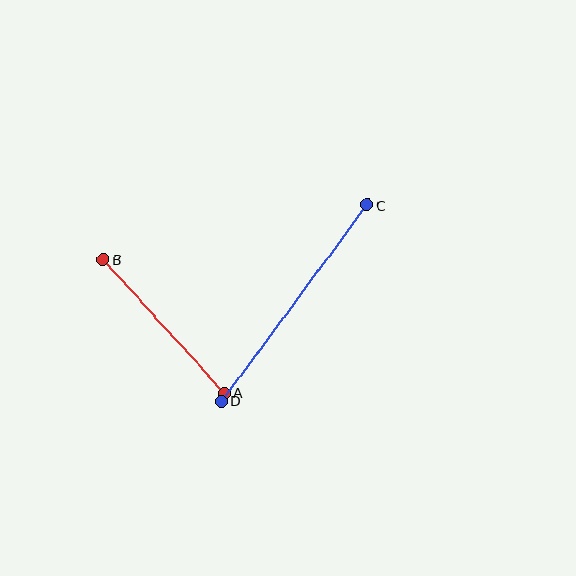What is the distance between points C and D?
The distance is approximately 245 pixels.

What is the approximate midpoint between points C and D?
The midpoint is at approximately (294, 303) pixels.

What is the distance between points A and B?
The distance is approximately 181 pixels.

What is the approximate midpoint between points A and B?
The midpoint is at approximately (164, 327) pixels.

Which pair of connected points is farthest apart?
Points C and D are farthest apart.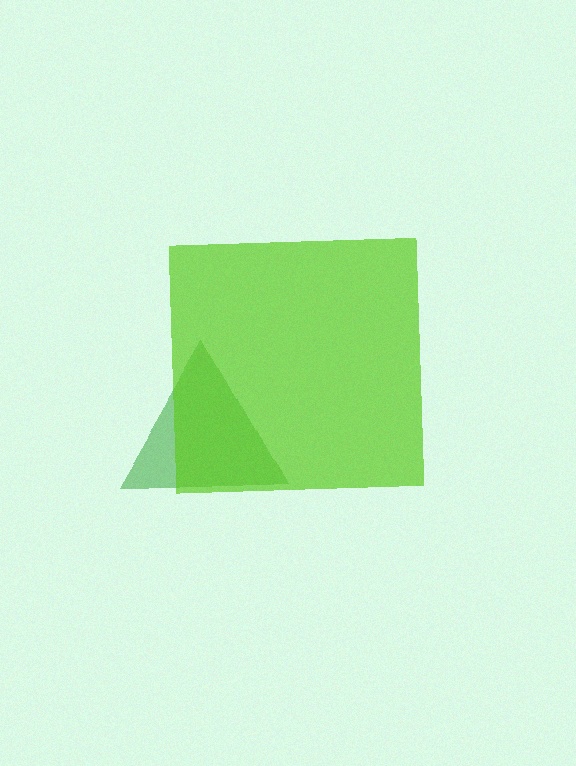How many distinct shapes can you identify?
There are 2 distinct shapes: a green triangle, a lime square.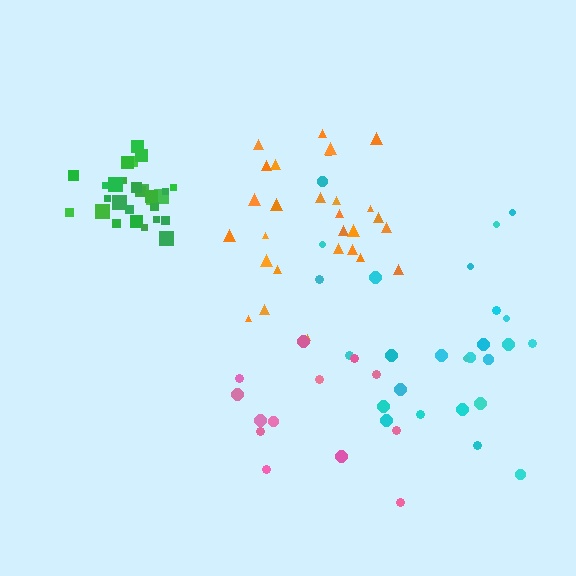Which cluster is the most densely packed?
Green.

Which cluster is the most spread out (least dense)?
Pink.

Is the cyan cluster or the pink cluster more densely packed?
Cyan.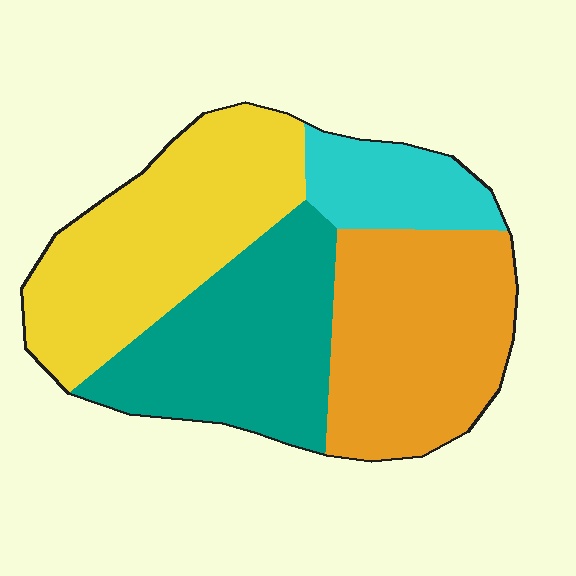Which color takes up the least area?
Cyan, at roughly 10%.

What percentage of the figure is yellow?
Yellow covers roughly 30% of the figure.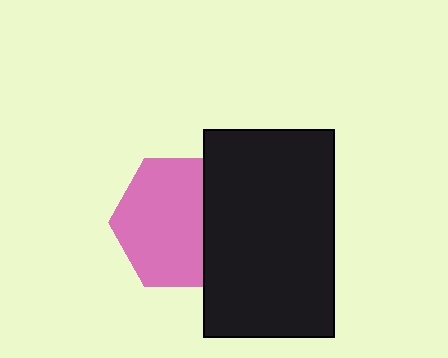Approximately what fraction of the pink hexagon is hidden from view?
Roughly 30% of the pink hexagon is hidden behind the black rectangle.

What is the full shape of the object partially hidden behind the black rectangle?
The partially hidden object is a pink hexagon.